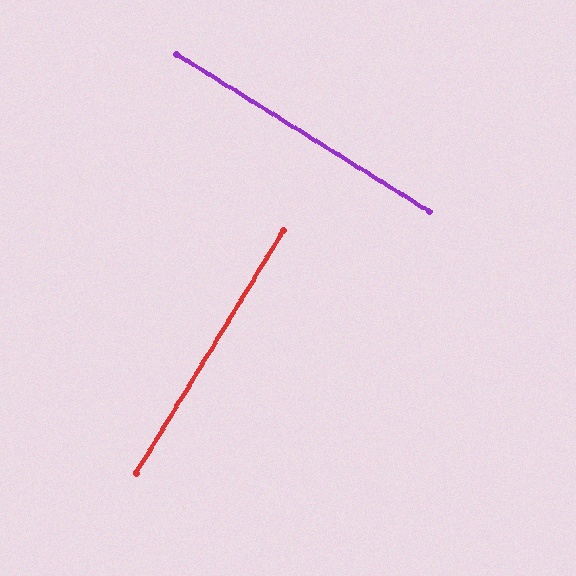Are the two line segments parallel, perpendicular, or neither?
Perpendicular — they meet at approximately 89°.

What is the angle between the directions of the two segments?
Approximately 89 degrees.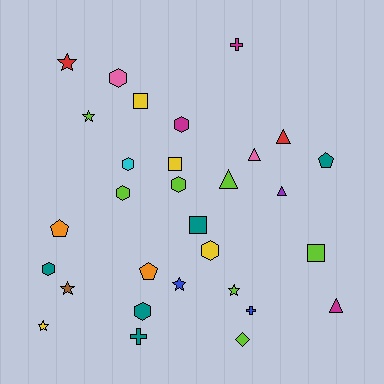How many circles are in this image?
There are no circles.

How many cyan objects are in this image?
There is 1 cyan object.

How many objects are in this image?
There are 30 objects.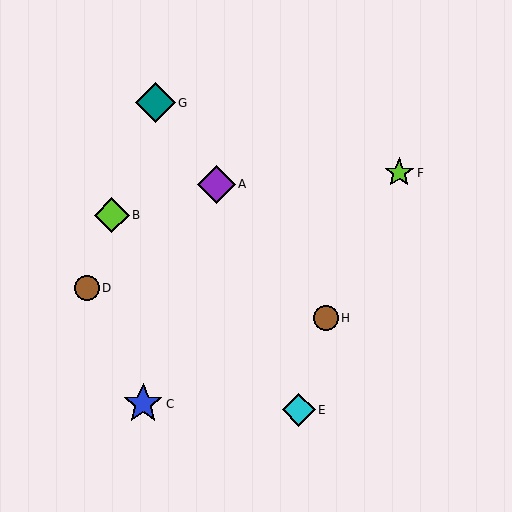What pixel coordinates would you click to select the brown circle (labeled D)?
Click at (87, 288) to select the brown circle D.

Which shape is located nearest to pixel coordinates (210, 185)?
The purple diamond (labeled A) at (217, 184) is nearest to that location.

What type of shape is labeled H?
Shape H is a brown circle.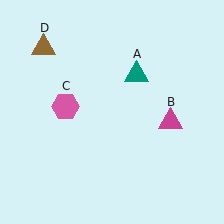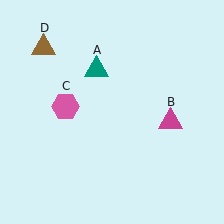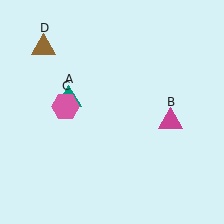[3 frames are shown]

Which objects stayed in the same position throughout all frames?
Magenta triangle (object B) and pink hexagon (object C) and brown triangle (object D) remained stationary.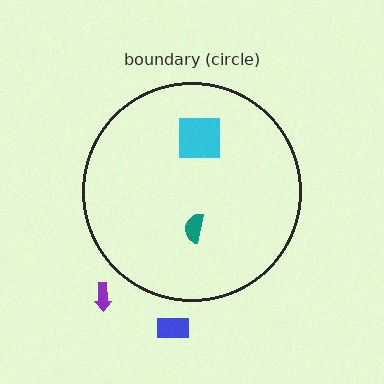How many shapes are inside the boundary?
2 inside, 2 outside.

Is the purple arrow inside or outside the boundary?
Outside.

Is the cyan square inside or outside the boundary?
Inside.